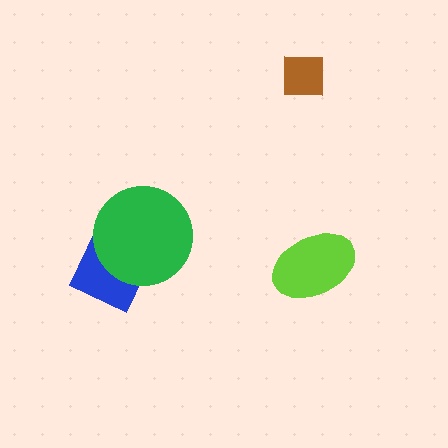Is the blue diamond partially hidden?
Yes, it is partially covered by another shape.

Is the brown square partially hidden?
No, no other shape covers it.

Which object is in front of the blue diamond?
The green circle is in front of the blue diamond.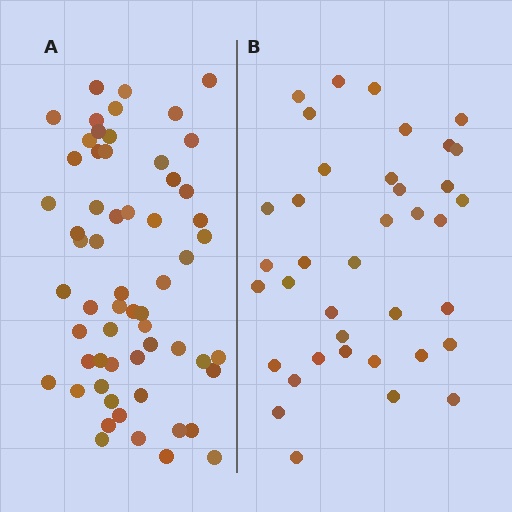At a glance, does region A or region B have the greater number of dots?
Region A (the left region) has more dots.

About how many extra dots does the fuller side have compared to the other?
Region A has approximately 20 more dots than region B.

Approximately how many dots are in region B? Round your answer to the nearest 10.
About 40 dots. (The exact count is 38, which rounds to 40.)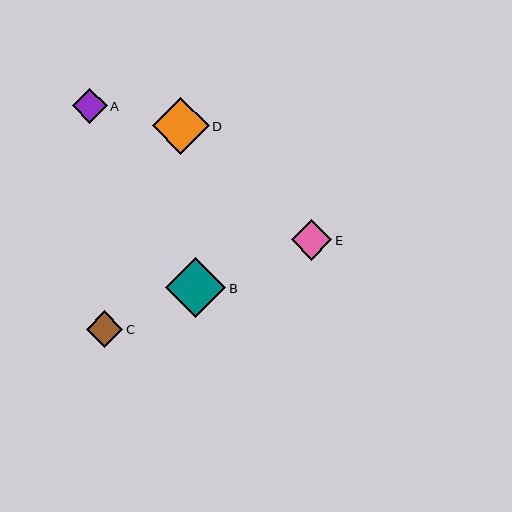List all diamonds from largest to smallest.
From largest to smallest: B, D, E, C, A.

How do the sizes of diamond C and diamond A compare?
Diamond C and diamond A are approximately the same size.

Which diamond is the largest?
Diamond B is the largest with a size of approximately 60 pixels.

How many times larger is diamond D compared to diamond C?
Diamond D is approximately 1.6 times the size of diamond C.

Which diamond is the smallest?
Diamond A is the smallest with a size of approximately 35 pixels.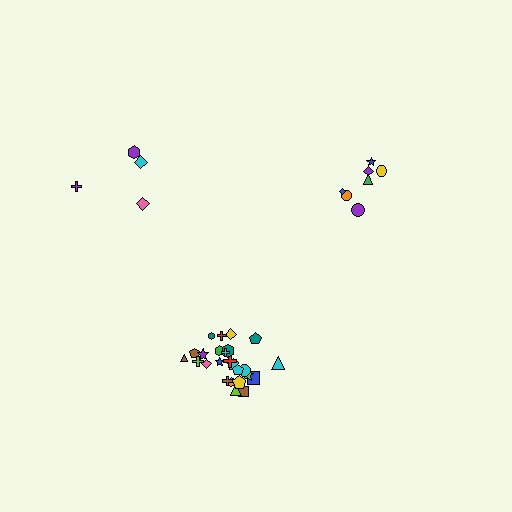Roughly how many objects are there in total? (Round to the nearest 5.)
Roughly 35 objects in total.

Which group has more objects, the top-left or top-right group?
The top-right group.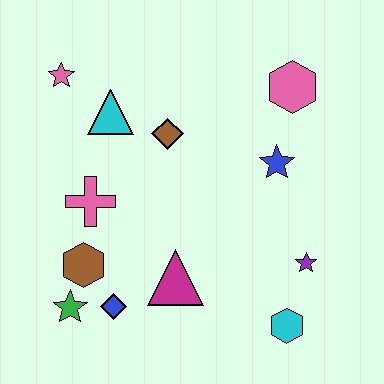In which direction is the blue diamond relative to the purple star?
The blue diamond is to the left of the purple star.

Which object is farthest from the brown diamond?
The cyan hexagon is farthest from the brown diamond.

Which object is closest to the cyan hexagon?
The purple star is closest to the cyan hexagon.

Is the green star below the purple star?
Yes